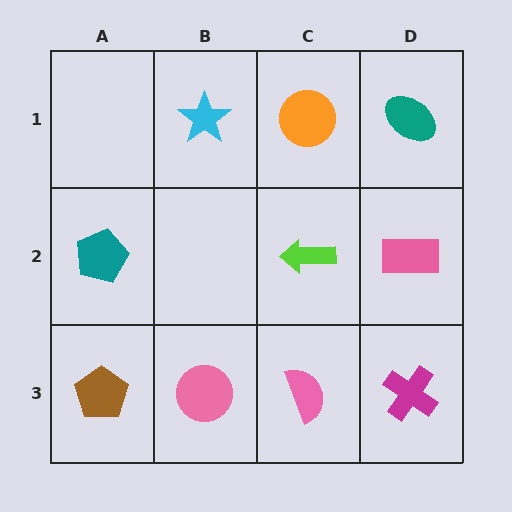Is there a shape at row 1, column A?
No, that cell is empty.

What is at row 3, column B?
A pink circle.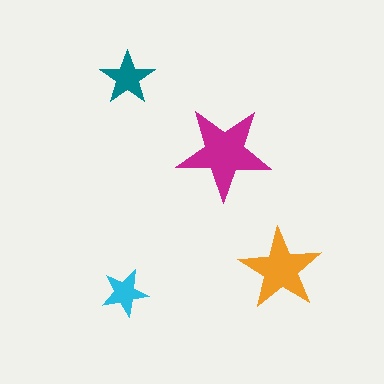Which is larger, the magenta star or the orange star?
The magenta one.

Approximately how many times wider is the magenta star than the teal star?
About 1.5 times wider.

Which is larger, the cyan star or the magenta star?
The magenta one.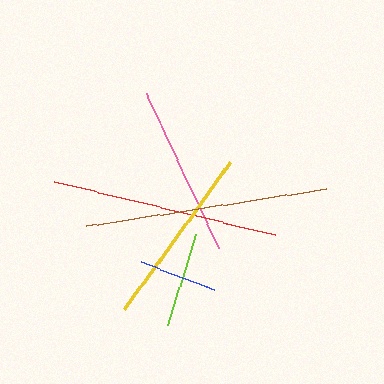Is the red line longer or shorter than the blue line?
The red line is longer than the blue line.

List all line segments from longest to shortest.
From longest to shortest: brown, red, yellow, pink, lime, blue.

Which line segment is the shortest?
The blue line is the shortest at approximately 79 pixels.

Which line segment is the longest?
The brown line is the longest at approximately 242 pixels.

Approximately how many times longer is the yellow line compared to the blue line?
The yellow line is approximately 2.3 times the length of the blue line.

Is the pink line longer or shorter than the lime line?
The pink line is longer than the lime line.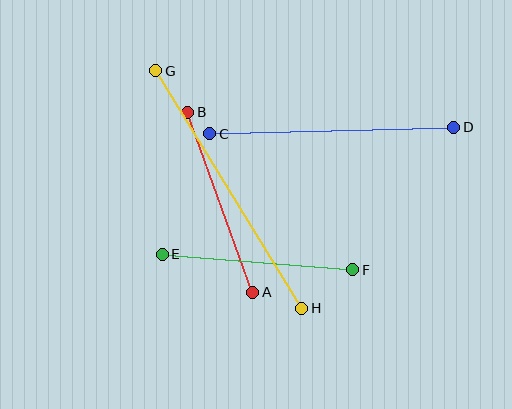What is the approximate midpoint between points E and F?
The midpoint is at approximately (258, 262) pixels.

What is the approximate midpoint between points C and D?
The midpoint is at approximately (332, 130) pixels.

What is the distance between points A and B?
The distance is approximately 191 pixels.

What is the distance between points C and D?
The distance is approximately 244 pixels.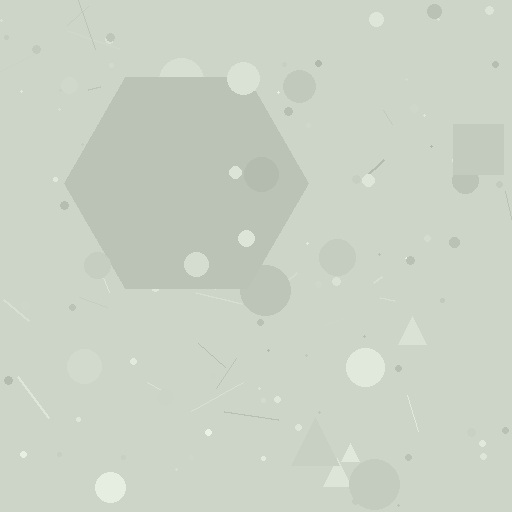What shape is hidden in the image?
A hexagon is hidden in the image.